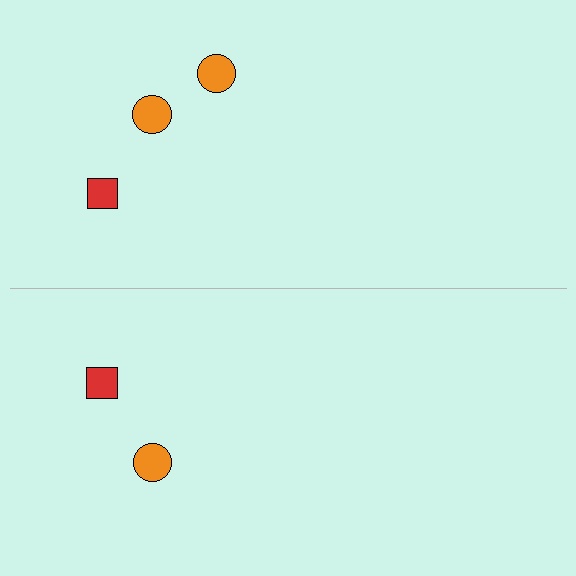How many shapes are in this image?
There are 5 shapes in this image.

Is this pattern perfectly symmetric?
No, the pattern is not perfectly symmetric. A orange circle is missing from the bottom side.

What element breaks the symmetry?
A orange circle is missing from the bottom side.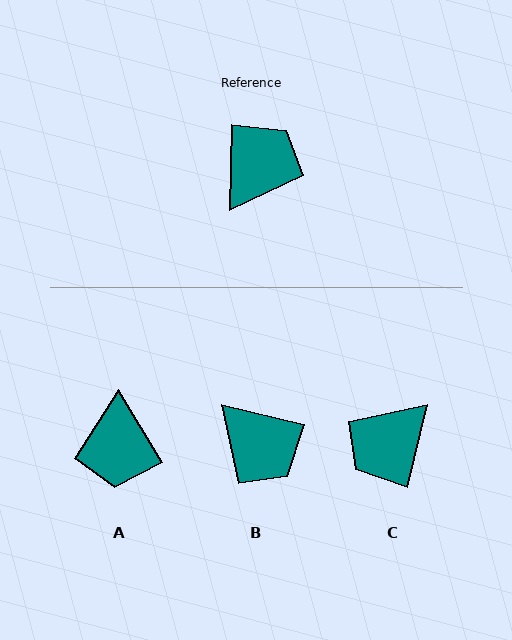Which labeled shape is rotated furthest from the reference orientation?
C, about 167 degrees away.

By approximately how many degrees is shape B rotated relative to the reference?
Approximately 102 degrees clockwise.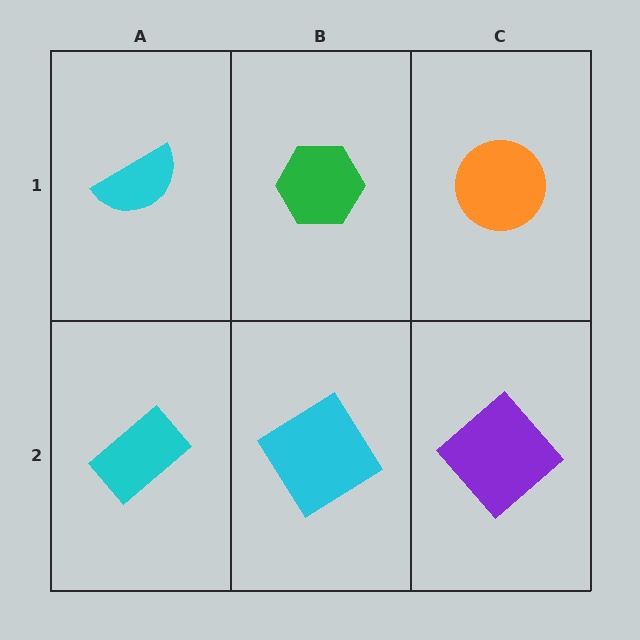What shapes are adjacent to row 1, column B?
A cyan diamond (row 2, column B), a cyan semicircle (row 1, column A), an orange circle (row 1, column C).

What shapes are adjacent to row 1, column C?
A purple diamond (row 2, column C), a green hexagon (row 1, column B).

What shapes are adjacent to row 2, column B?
A green hexagon (row 1, column B), a cyan rectangle (row 2, column A), a purple diamond (row 2, column C).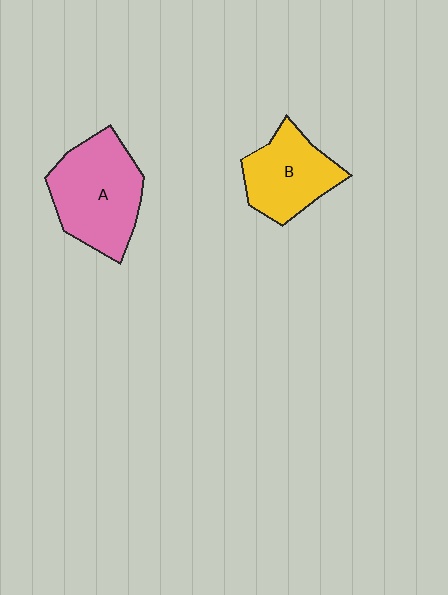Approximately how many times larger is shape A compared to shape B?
Approximately 1.3 times.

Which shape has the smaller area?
Shape B (yellow).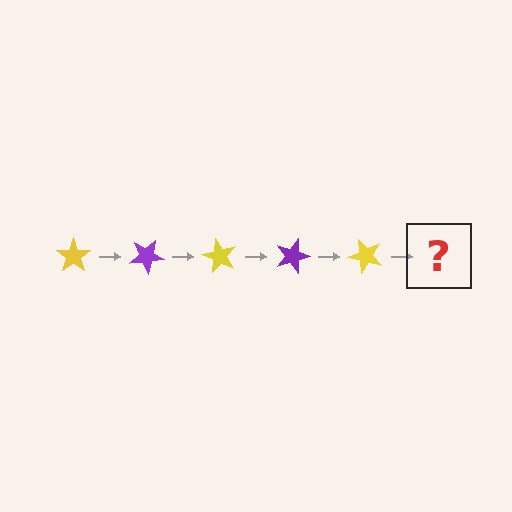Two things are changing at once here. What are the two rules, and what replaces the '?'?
The two rules are that it rotates 30 degrees each step and the color cycles through yellow and purple. The '?' should be a purple star, rotated 150 degrees from the start.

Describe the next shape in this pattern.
It should be a purple star, rotated 150 degrees from the start.